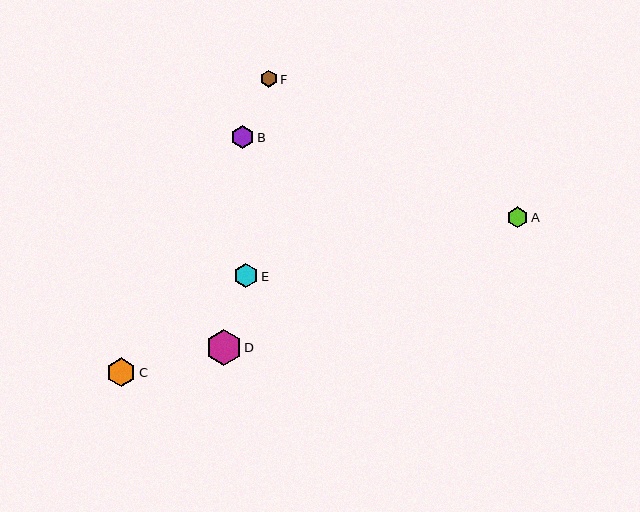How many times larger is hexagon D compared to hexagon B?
Hexagon D is approximately 1.6 times the size of hexagon B.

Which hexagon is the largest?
Hexagon D is the largest with a size of approximately 36 pixels.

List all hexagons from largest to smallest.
From largest to smallest: D, C, E, B, A, F.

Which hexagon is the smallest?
Hexagon F is the smallest with a size of approximately 17 pixels.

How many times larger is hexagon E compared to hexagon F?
Hexagon E is approximately 1.4 times the size of hexagon F.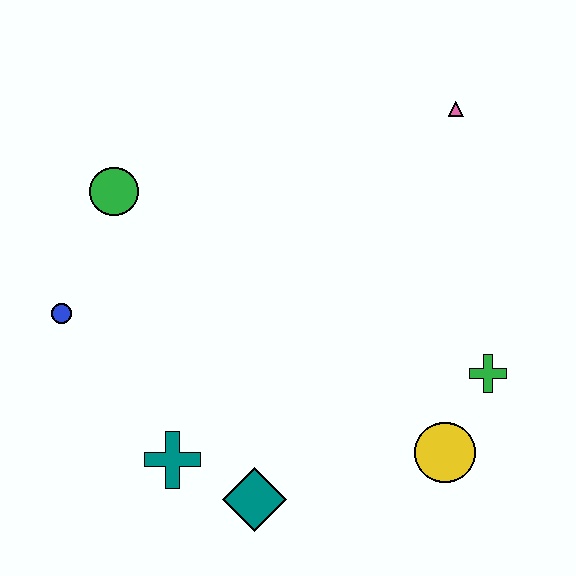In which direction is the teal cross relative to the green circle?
The teal cross is below the green circle.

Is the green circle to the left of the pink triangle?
Yes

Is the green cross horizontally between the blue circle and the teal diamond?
No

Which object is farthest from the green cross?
The blue circle is farthest from the green cross.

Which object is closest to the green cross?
The yellow circle is closest to the green cross.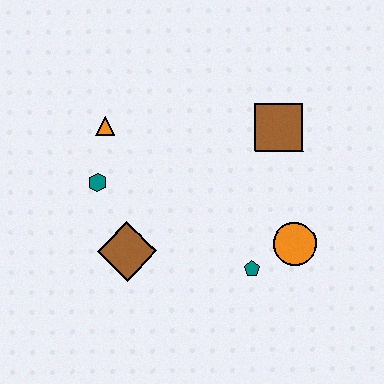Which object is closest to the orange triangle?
The teal hexagon is closest to the orange triangle.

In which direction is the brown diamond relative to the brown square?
The brown diamond is to the left of the brown square.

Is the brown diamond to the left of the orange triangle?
No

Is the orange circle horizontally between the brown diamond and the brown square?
No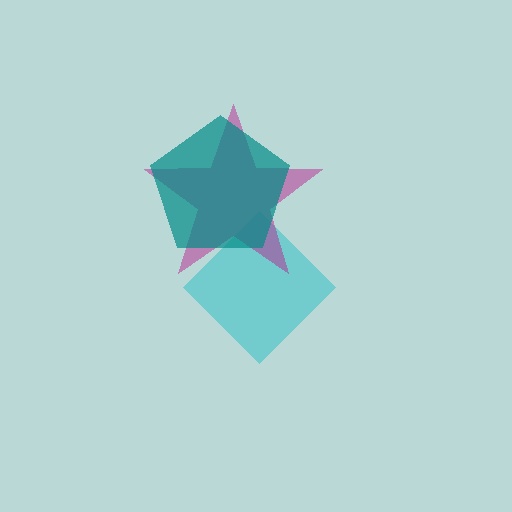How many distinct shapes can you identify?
There are 3 distinct shapes: a cyan diamond, a magenta star, a teal pentagon.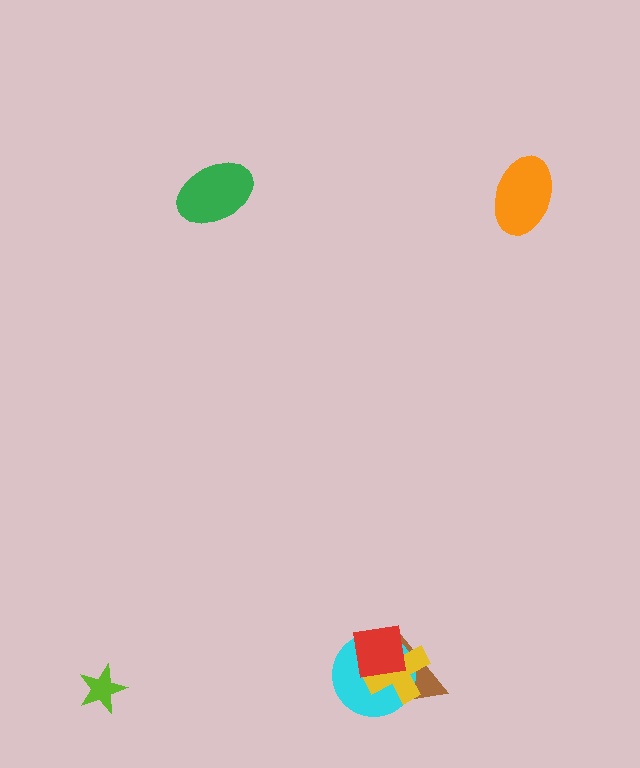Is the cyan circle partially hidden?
Yes, it is partially covered by another shape.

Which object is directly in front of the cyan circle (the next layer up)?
The yellow cross is directly in front of the cyan circle.